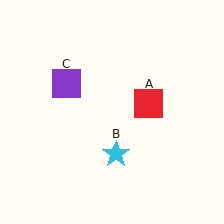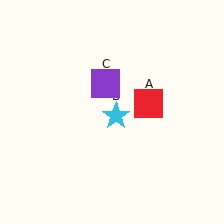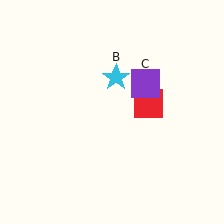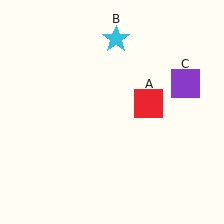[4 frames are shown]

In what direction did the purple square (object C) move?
The purple square (object C) moved right.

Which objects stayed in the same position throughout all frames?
Red square (object A) remained stationary.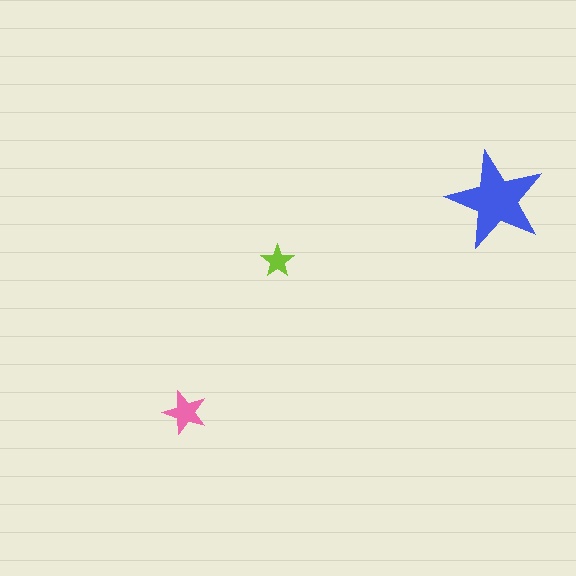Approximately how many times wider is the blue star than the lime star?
About 3 times wider.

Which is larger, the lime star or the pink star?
The pink one.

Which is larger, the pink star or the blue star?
The blue one.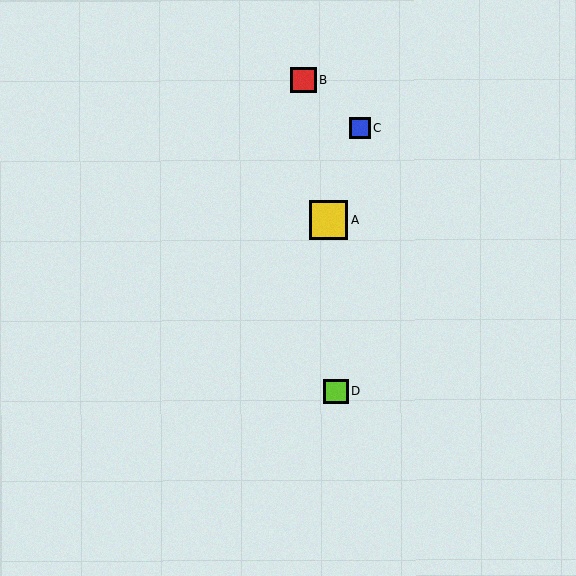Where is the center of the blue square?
The center of the blue square is at (360, 128).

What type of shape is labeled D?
Shape D is a lime square.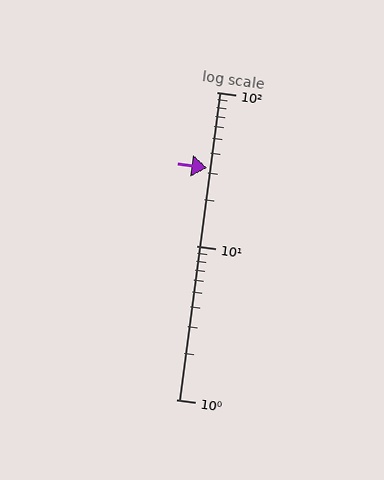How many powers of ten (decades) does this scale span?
The scale spans 2 decades, from 1 to 100.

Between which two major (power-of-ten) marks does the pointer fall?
The pointer is between 10 and 100.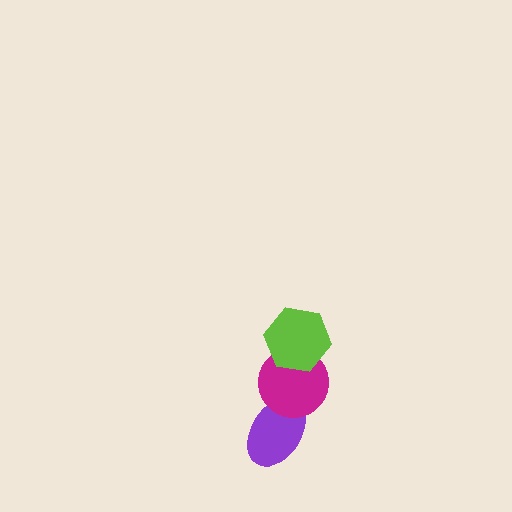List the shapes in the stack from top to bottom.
From top to bottom: the lime hexagon, the magenta circle, the purple ellipse.